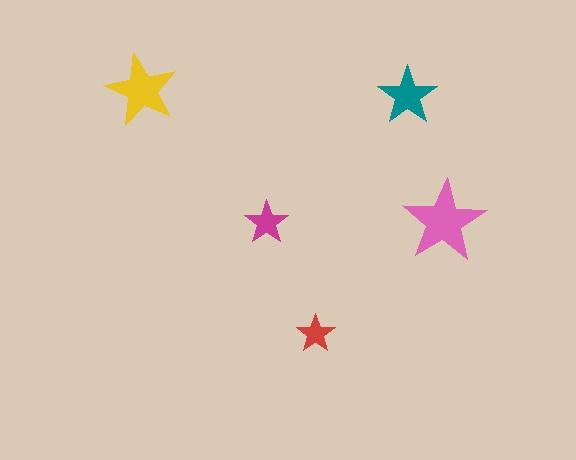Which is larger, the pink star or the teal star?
The pink one.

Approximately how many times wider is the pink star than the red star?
About 2 times wider.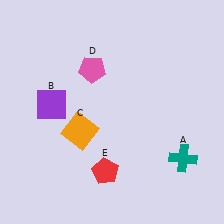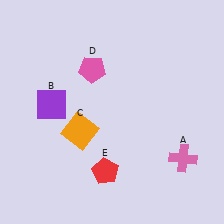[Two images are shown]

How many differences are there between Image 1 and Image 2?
There is 1 difference between the two images.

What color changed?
The cross (A) changed from teal in Image 1 to pink in Image 2.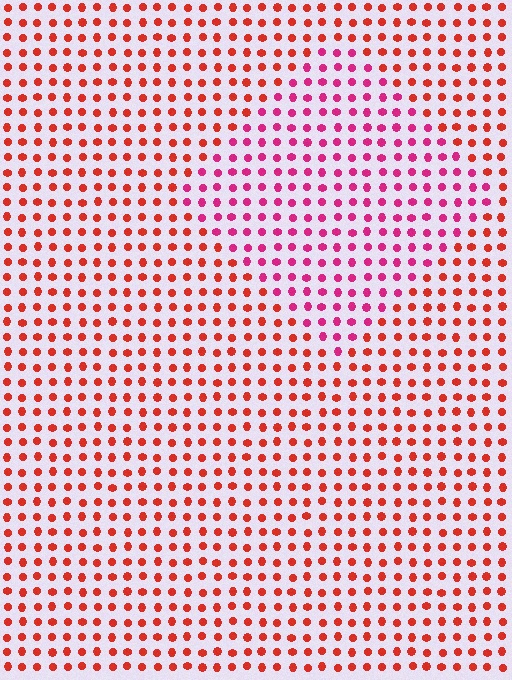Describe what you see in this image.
The image is filled with small red elements in a uniform arrangement. A diamond-shaped region is visible where the elements are tinted to a slightly different hue, forming a subtle color boundary.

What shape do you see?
I see a diamond.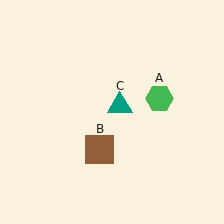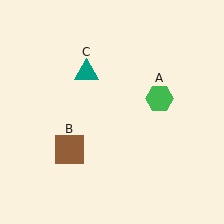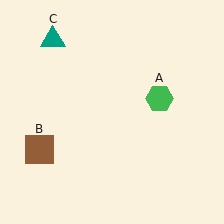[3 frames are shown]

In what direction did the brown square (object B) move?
The brown square (object B) moved left.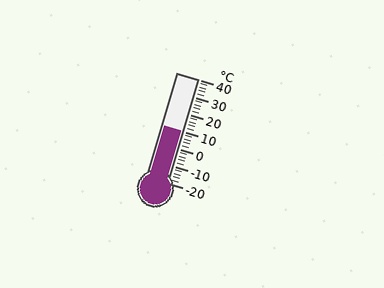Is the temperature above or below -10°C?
The temperature is above -10°C.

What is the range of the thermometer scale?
The thermometer scale ranges from -20°C to 40°C.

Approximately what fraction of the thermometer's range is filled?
The thermometer is filled to approximately 50% of its range.